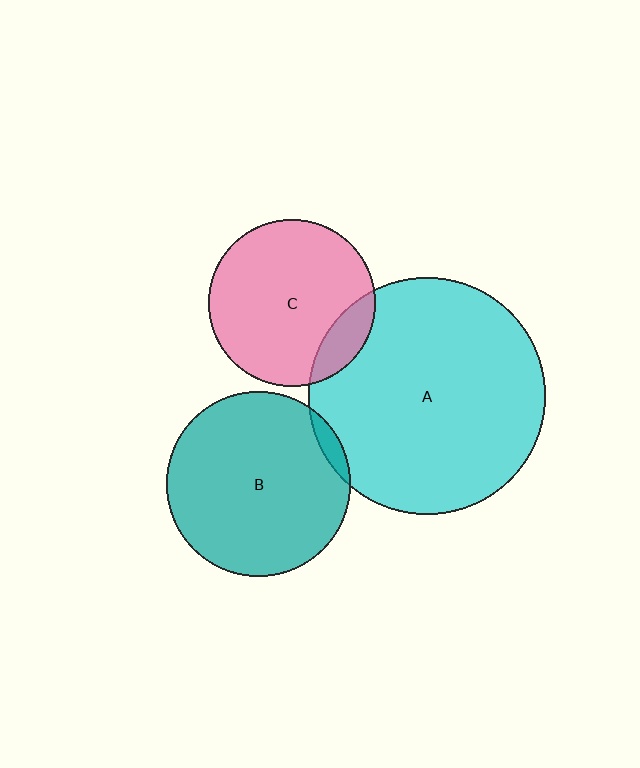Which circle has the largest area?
Circle A (cyan).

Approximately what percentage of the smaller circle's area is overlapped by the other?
Approximately 5%.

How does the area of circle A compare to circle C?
Approximately 2.0 times.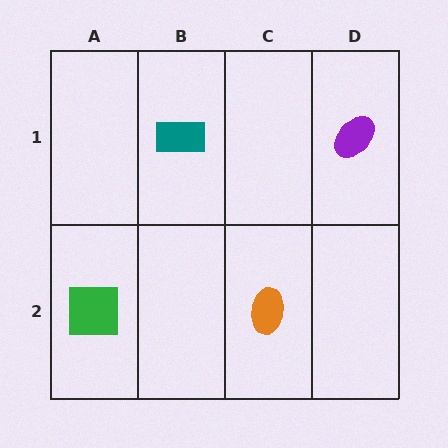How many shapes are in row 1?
2 shapes.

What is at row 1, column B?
A teal rectangle.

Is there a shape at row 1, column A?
No, that cell is empty.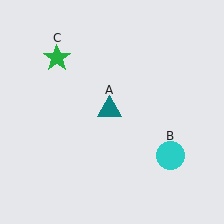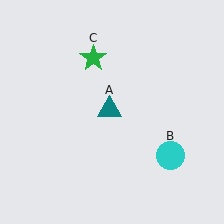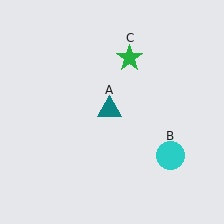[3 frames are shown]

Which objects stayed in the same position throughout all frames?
Teal triangle (object A) and cyan circle (object B) remained stationary.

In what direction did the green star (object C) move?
The green star (object C) moved right.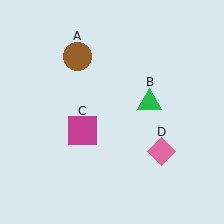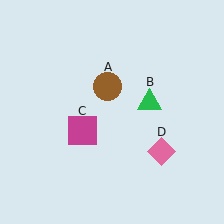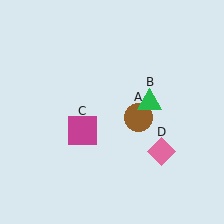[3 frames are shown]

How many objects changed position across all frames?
1 object changed position: brown circle (object A).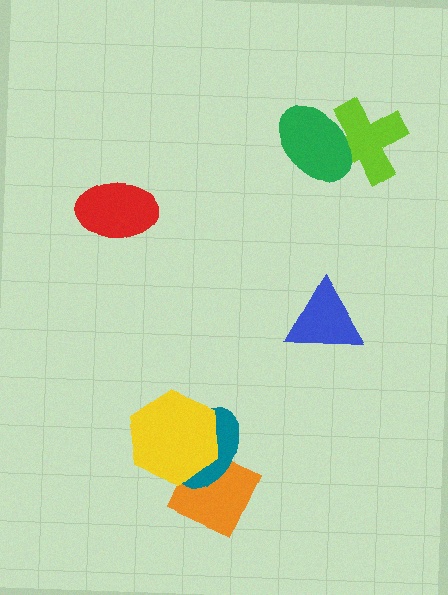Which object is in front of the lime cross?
The green ellipse is in front of the lime cross.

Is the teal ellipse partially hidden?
Yes, it is partially covered by another shape.